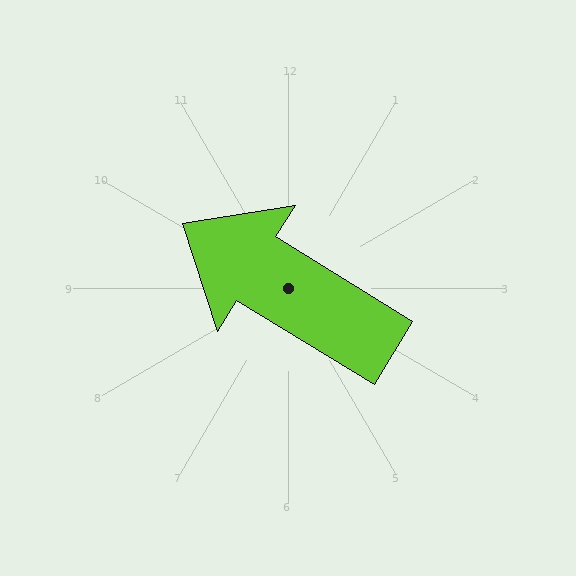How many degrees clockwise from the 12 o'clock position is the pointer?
Approximately 302 degrees.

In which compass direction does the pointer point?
Northwest.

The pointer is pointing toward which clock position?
Roughly 10 o'clock.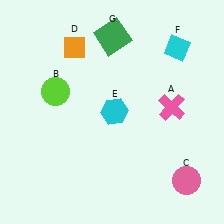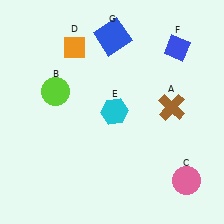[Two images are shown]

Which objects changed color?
A changed from pink to brown. F changed from cyan to blue. G changed from green to blue.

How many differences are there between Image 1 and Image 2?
There are 3 differences between the two images.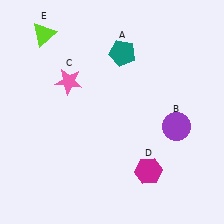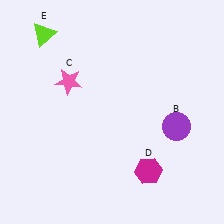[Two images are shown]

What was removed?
The teal pentagon (A) was removed in Image 2.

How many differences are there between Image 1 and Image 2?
There is 1 difference between the two images.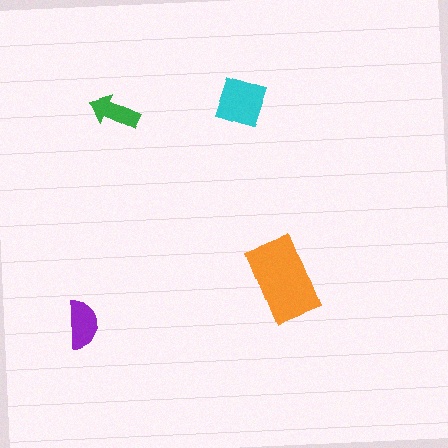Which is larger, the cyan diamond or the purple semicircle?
The cyan diamond.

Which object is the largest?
The orange rectangle.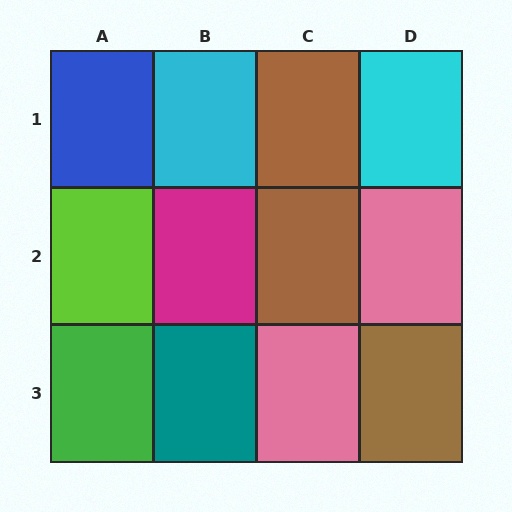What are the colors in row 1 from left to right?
Blue, cyan, brown, cyan.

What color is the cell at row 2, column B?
Magenta.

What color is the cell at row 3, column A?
Green.